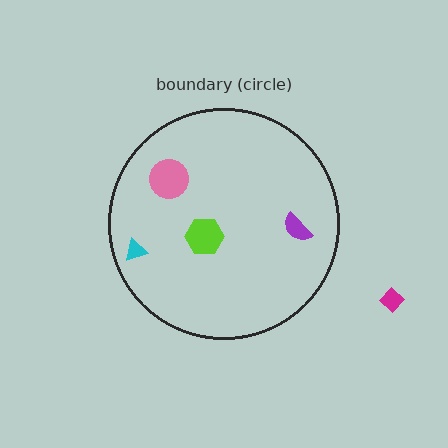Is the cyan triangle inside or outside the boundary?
Inside.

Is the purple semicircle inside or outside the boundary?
Inside.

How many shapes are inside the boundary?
4 inside, 1 outside.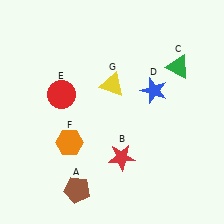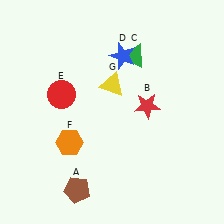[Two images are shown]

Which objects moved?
The objects that moved are: the red star (B), the green triangle (C), the blue star (D).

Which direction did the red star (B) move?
The red star (B) moved up.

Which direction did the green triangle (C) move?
The green triangle (C) moved left.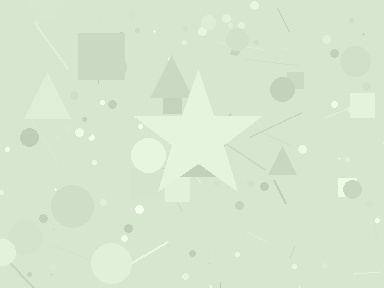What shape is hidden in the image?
A star is hidden in the image.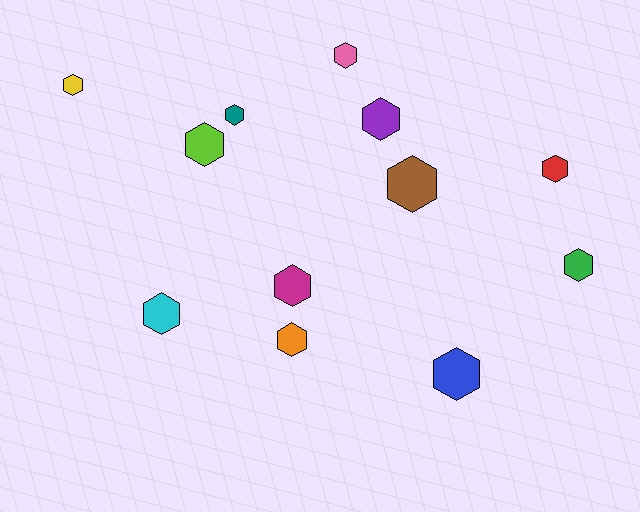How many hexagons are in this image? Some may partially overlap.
There are 12 hexagons.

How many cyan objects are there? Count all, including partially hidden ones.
There is 1 cyan object.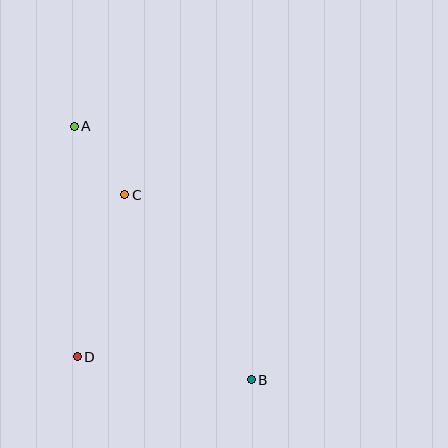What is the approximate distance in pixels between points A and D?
The distance between A and D is approximately 231 pixels.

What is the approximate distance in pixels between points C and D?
The distance between C and D is approximately 169 pixels.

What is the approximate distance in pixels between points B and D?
The distance between B and D is approximately 175 pixels.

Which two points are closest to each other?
Points A and C are closest to each other.